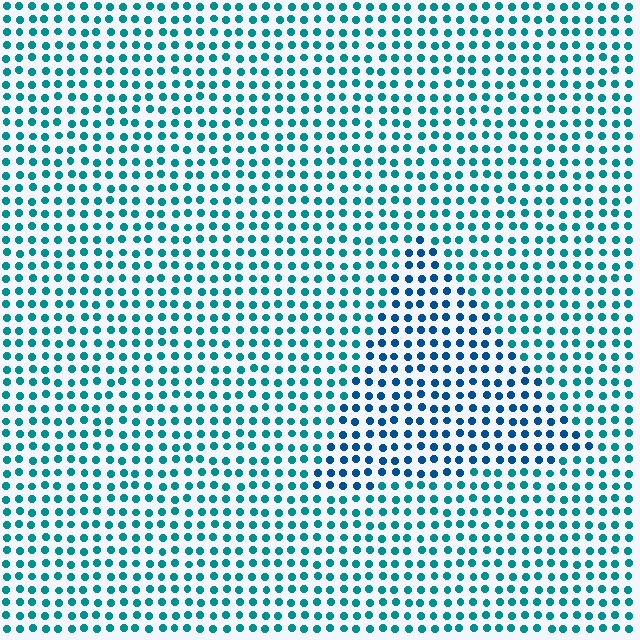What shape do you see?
I see a triangle.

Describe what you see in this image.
The image is filled with small teal elements in a uniform arrangement. A triangle-shaped region is visible where the elements are tinted to a slightly different hue, forming a subtle color boundary.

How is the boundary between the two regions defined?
The boundary is defined purely by a slight shift in hue (about 28 degrees). Spacing, size, and orientation are identical on both sides.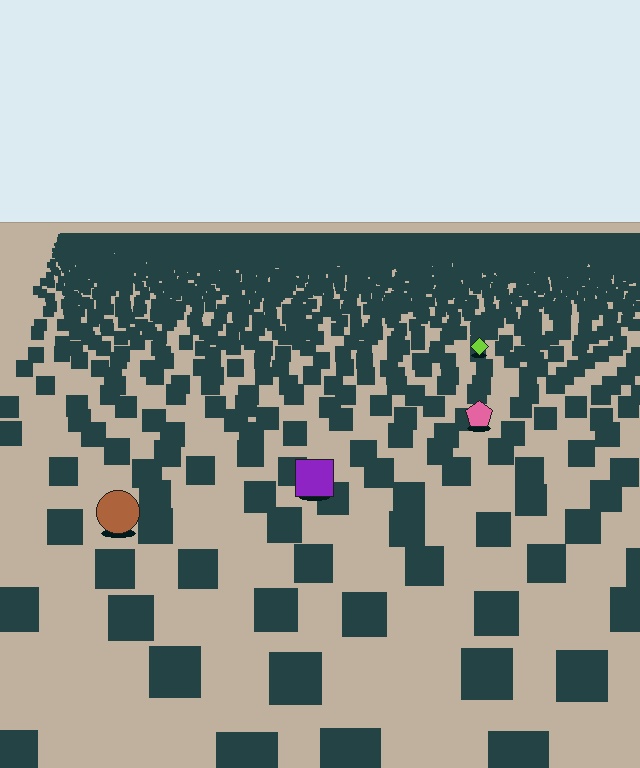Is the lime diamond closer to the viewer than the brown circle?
No. The brown circle is closer — you can tell from the texture gradient: the ground texture is coarser near it.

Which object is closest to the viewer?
The brown circle is closest. The texture marks near it are larger and more spread out.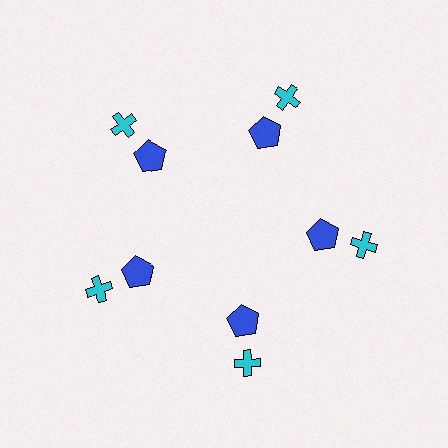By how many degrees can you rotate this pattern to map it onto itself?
The pattern maps onto itself every 72 degrees of rotation.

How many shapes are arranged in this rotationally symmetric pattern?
There are 10 shapes, arranged in 5 groups of 2.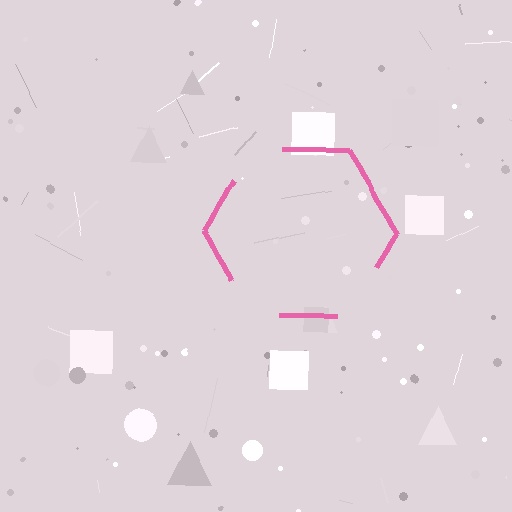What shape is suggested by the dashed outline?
The dashed outline suggests a hexagon.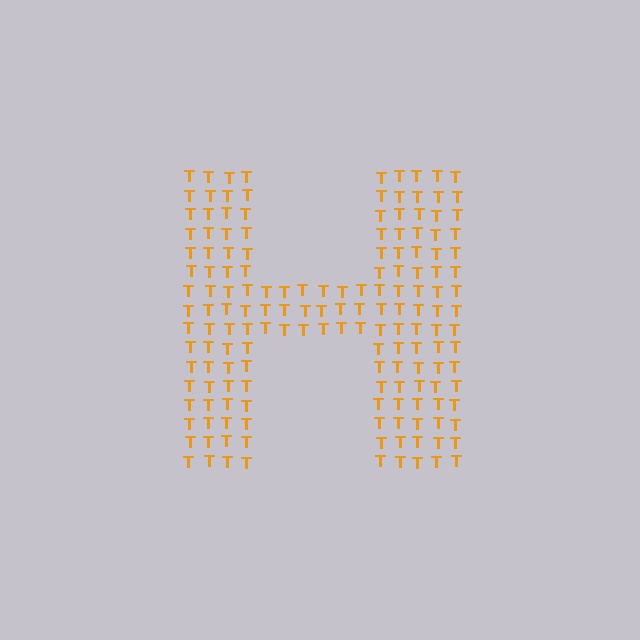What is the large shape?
The large shape is the letter H.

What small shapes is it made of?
It is made of small letter T's.